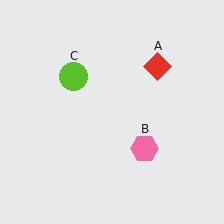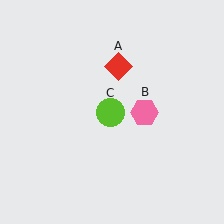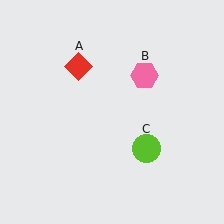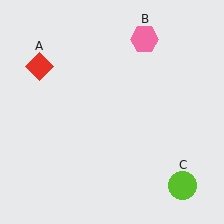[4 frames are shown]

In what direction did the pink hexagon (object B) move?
The pink hexagon (object B) moved up.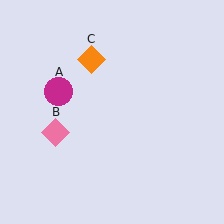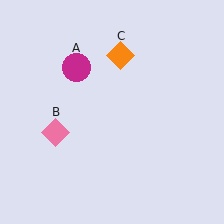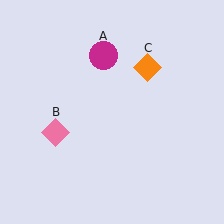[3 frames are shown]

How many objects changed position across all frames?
2 objects changed position: magenta circle (object A), orange diamond (object C).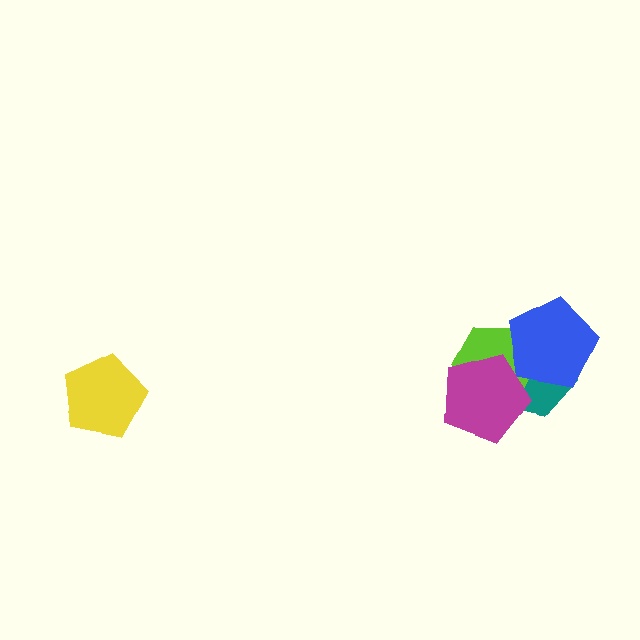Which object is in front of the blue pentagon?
The magenta pentagon is in front of the blue pentagon.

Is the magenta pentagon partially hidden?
No, no other shape covers it.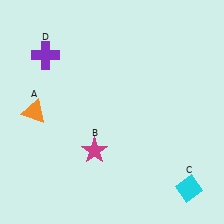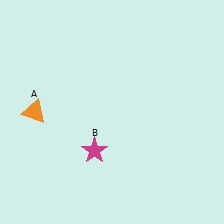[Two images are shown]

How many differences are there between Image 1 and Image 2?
There are 2 differences between the two images.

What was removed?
The cyan diamond (C), the purple cross (D) were removed in Image 2.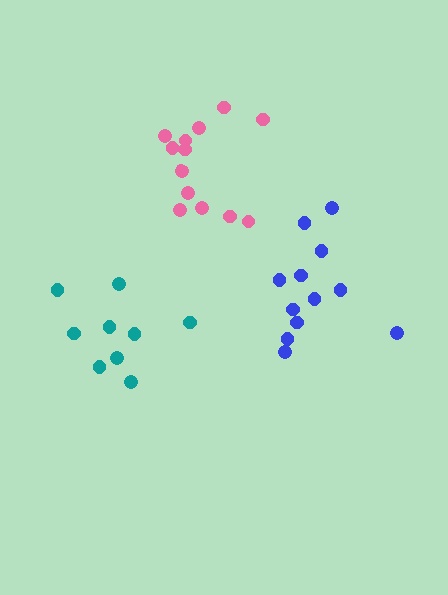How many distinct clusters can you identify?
There are 3 distinct clusters.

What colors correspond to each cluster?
The clusters are colored: pink, blue, teal.